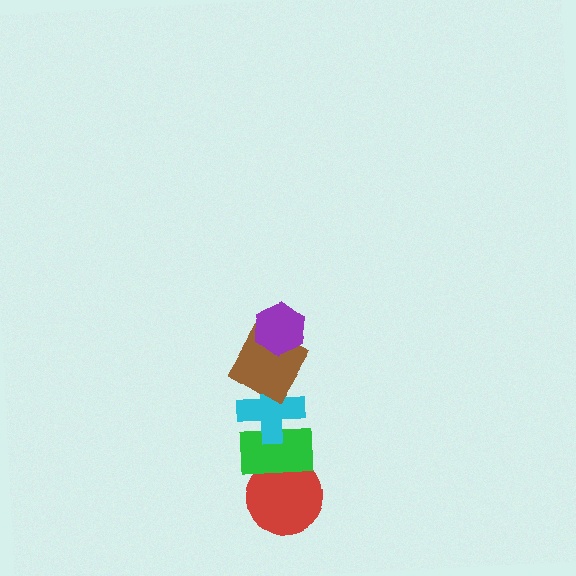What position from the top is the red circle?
The red circle is 5th from the top.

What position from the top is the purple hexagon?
The purple hexagon is 1st from the top.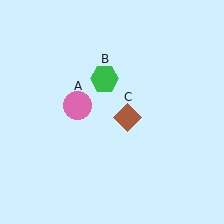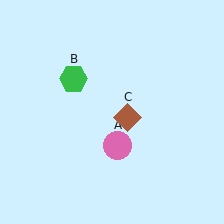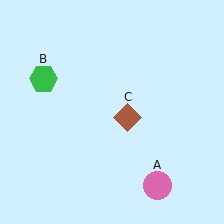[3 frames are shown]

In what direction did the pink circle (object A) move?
The pink circle (object A) moved down and to the right.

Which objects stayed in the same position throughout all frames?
Brown diamond (object C) remained stationary.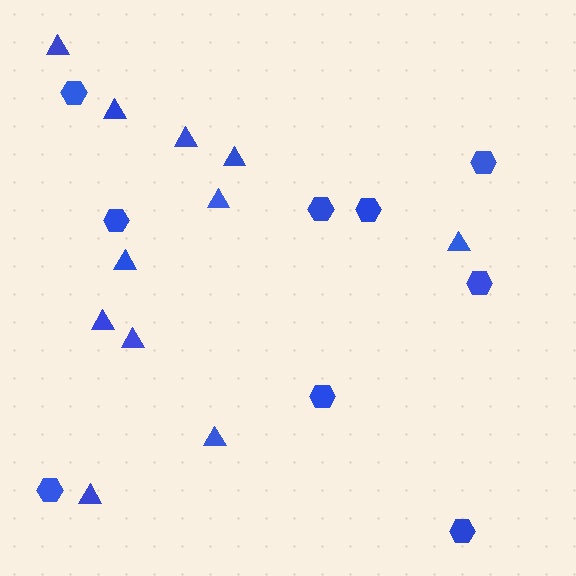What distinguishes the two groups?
There are 2 groups: one group of triangles (11) and one group of hexagons (9).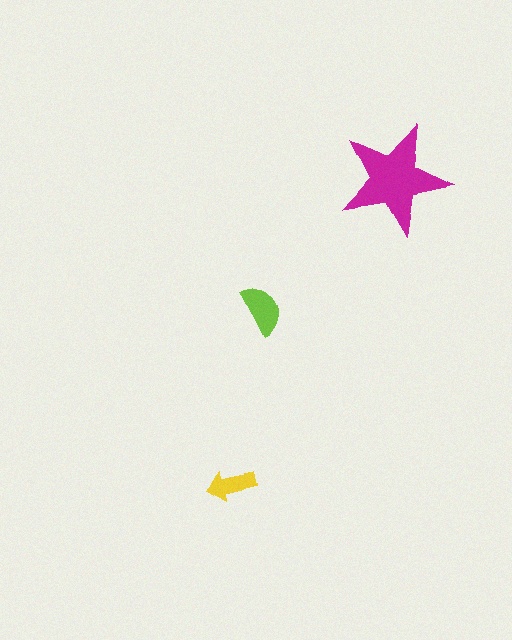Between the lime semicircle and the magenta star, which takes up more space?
The magenta star.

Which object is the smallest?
The yellow arrow.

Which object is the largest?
The magenta star.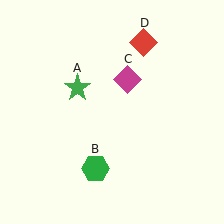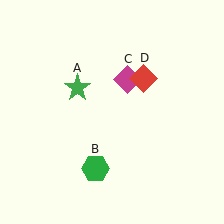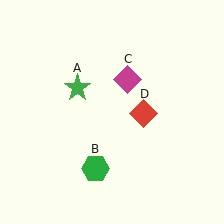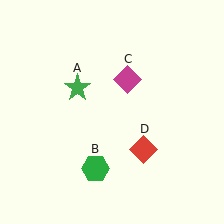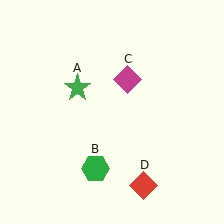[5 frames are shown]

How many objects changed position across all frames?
1 object changed position: red diamond (object D).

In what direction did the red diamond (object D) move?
The red diamond (object D) moved down.